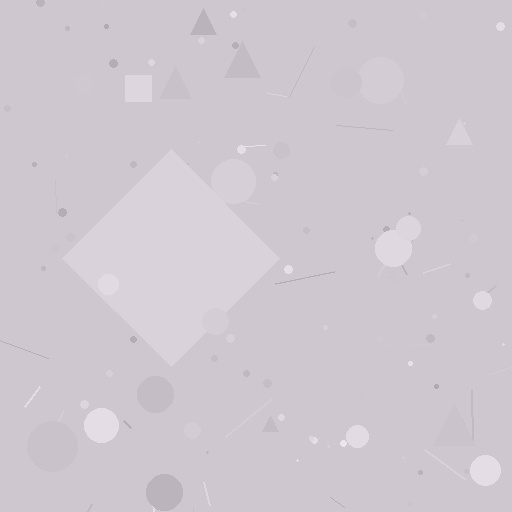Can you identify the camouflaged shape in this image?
The camouflaged shape is a diamond.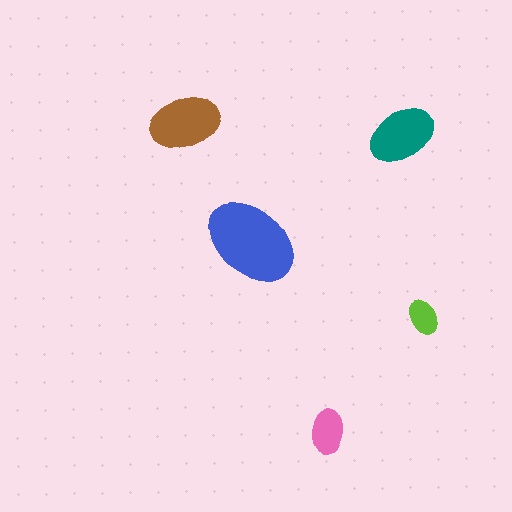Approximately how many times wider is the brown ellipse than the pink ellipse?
About 1.5 times wider.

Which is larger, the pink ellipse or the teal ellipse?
The teal one.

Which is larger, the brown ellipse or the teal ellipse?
The brown one.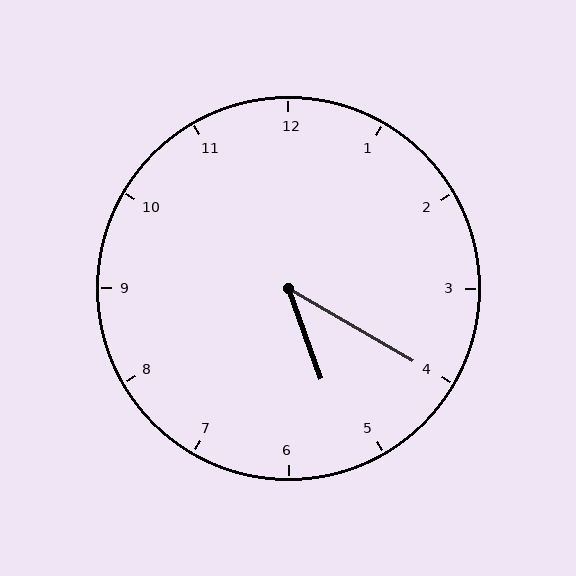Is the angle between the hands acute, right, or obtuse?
It is acute.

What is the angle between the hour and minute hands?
Approximately 40 degrees.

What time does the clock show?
5:20.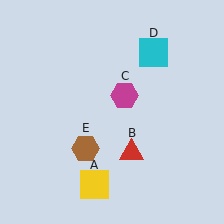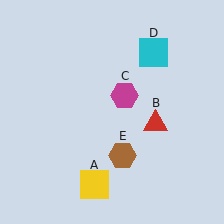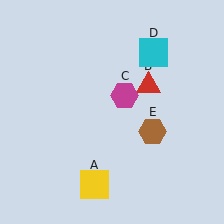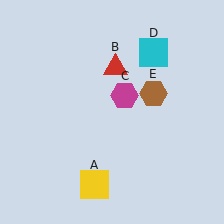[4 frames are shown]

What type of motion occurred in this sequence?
The red triangle (object B), brown hexagon (object E) rotated counterclockwise around the center of the scene.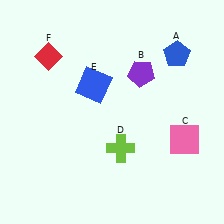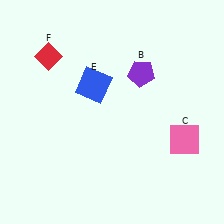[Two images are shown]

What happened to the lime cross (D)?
The lime cross (D) was removed in Image 2. It was in the bottom-right area of Image 1.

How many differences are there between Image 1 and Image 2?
There are 2 differences between the two images.